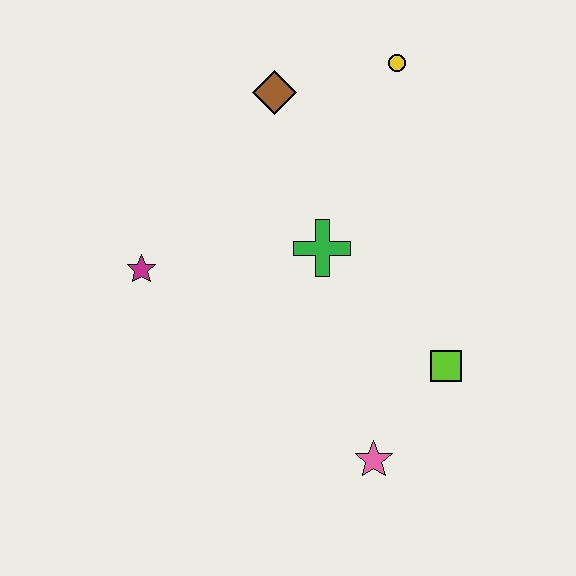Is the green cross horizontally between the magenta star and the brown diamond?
No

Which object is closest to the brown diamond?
The yellow circle is closest to the brown diamond.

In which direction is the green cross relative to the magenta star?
The green cross is to the right of the magenta star.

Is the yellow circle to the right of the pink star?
Yes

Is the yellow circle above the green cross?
Yes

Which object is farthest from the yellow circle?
The pink star is farthest from the yellow circle.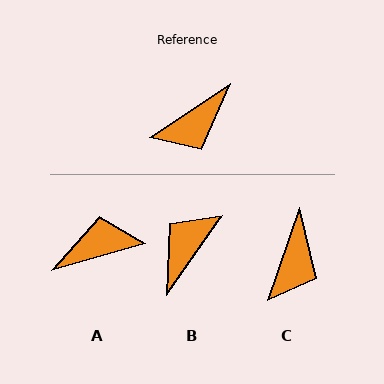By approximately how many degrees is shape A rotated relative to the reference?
Approximately 162 degrees counter-clockwise.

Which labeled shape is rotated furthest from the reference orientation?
A, about 162 degrees away.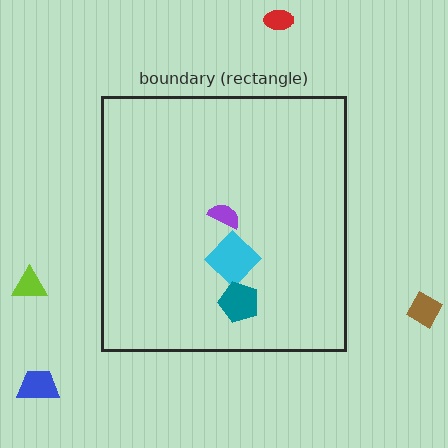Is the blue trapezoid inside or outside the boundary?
Outside.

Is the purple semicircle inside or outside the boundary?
Inside.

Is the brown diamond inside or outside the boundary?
Outside.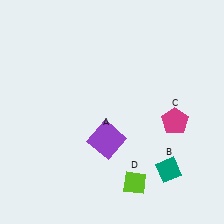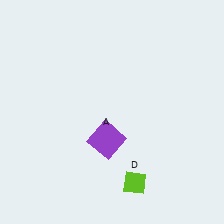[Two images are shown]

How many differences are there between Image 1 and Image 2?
There are 2 differences between the two images.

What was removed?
The teal diamond (B), the magenta pentagon (C) were removed in Image 2.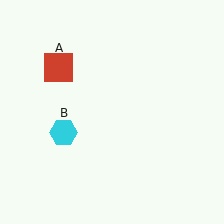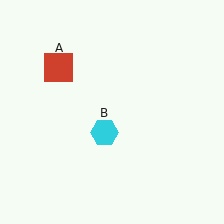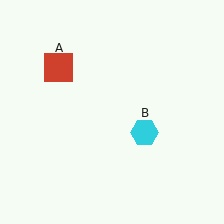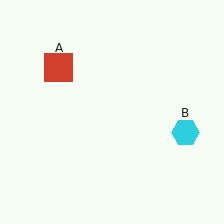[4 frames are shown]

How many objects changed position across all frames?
1 object changed position: cyan hexagon (object B).